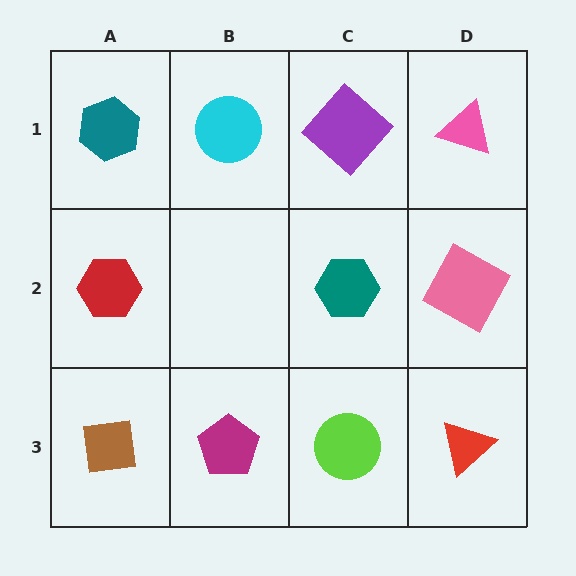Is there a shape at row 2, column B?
No, that cell is empty.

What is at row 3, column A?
A brown square.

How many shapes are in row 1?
4 shapes.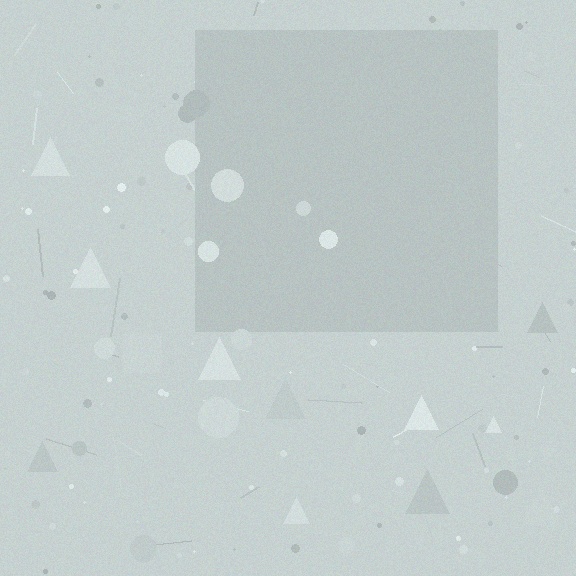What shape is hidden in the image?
A square is hidden in the image.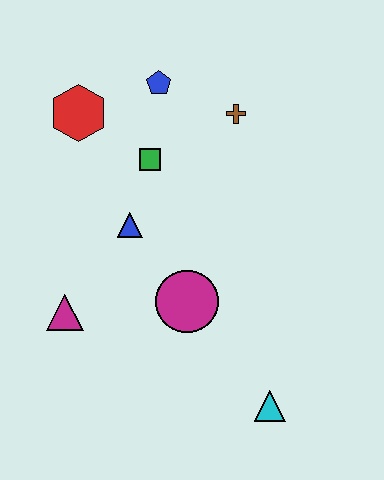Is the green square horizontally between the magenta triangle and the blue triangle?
No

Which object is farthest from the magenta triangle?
The brown cross is farthest from the magenta triangle.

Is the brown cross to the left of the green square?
No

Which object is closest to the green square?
The blue triangle is closest to the green square.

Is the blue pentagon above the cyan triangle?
Yes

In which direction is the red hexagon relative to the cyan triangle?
The red hexagon is above the cyan triangle.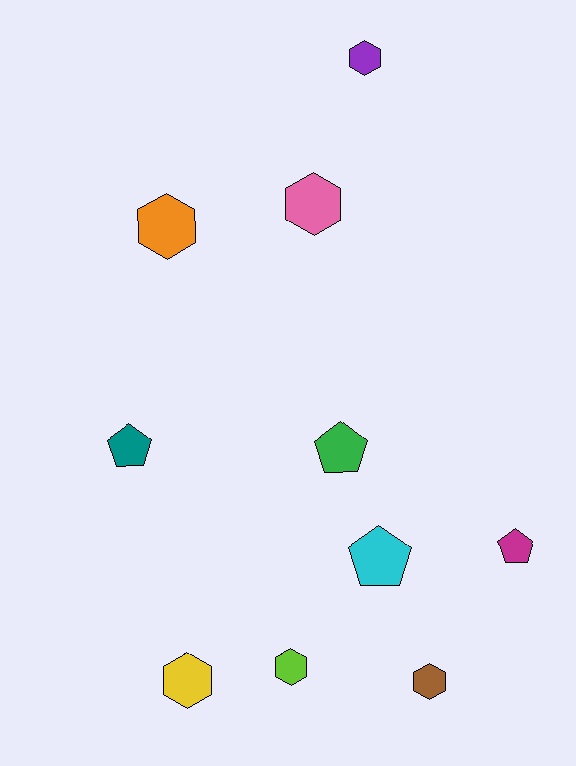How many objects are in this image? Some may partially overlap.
There are 10 objects.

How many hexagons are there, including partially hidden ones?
There are 6 hexagons.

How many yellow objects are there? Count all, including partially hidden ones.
There is 1 yellow object.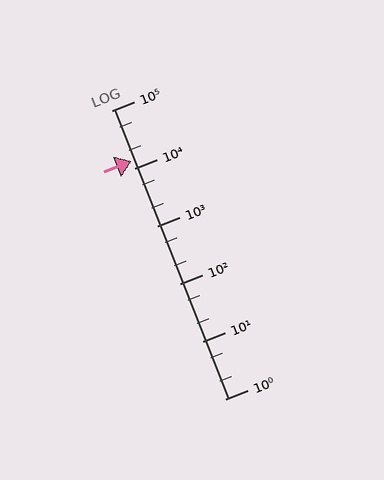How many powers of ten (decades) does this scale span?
The scale spans 5 decades, from 1 to 100000.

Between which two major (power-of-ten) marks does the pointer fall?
The pointer is between 10000 and 100000.